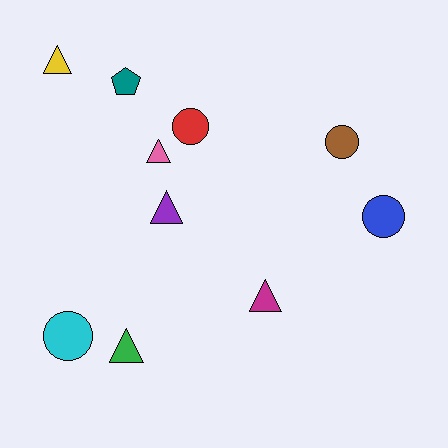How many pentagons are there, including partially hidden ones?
There is 1 pentagon.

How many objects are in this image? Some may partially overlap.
There are 10 objects.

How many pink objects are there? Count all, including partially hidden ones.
There is 1 pink object.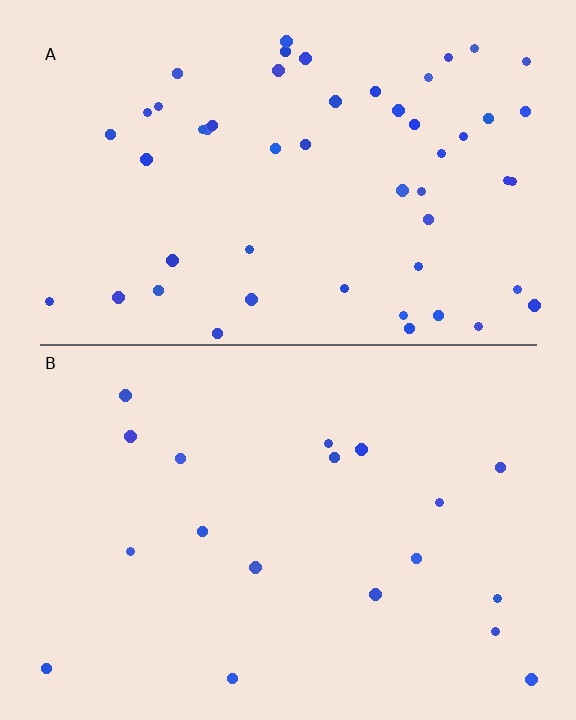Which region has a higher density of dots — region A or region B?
A (the top).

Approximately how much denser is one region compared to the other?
Approximately 2.8× — region A over region B.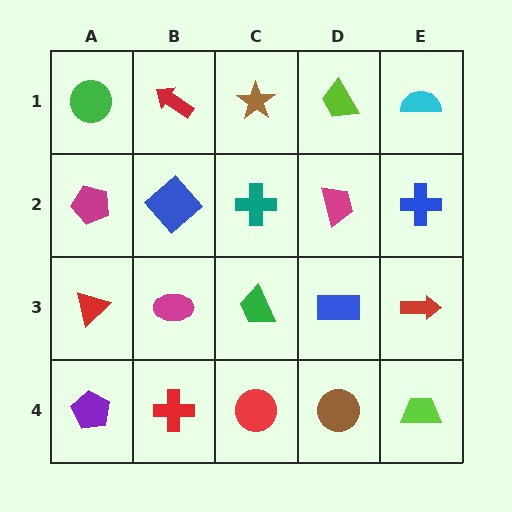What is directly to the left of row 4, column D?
A red circle.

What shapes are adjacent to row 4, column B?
A magenta ellipse (row 3, column B), a purple pentagon (row 4, column A), a red circle (row 4, column C).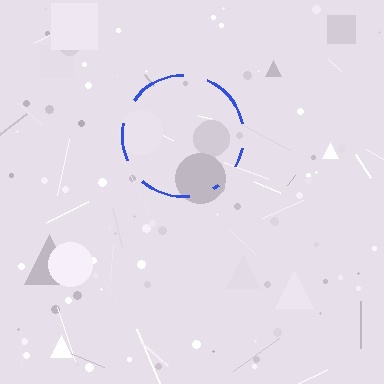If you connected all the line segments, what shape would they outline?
They would outline a circle.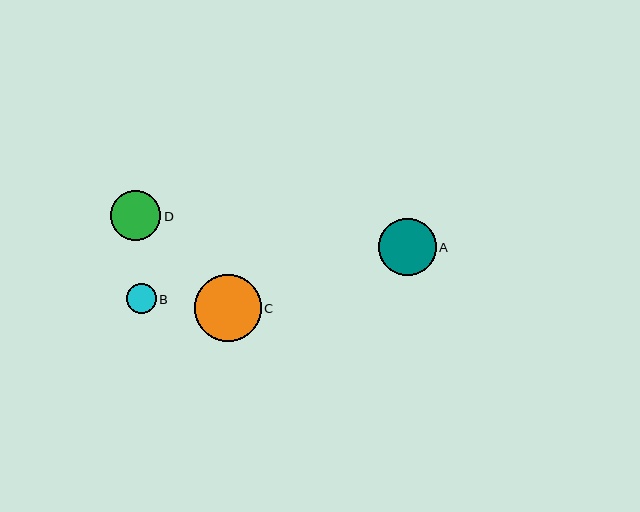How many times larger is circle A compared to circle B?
Circle A is approximately 1.9 times the size of circle B.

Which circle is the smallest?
Circle B is the smallest with a size of approximately 30 pixels.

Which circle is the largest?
Circle C is the largest with a size of approximately 67 pixels.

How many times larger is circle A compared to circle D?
Circle A is approximately 1.1 times the size of circle D.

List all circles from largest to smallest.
From largest to smallest: C, A, D, B.